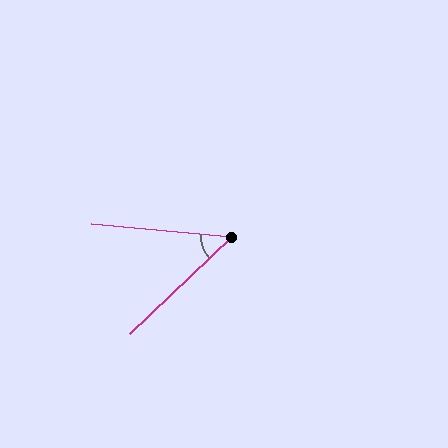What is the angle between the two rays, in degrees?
Approximately 49 degrees.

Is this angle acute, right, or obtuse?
It is acute.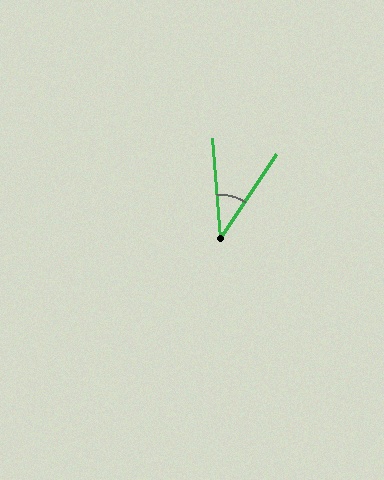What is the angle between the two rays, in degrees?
Approximately 39 degrees.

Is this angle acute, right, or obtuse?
It is acute.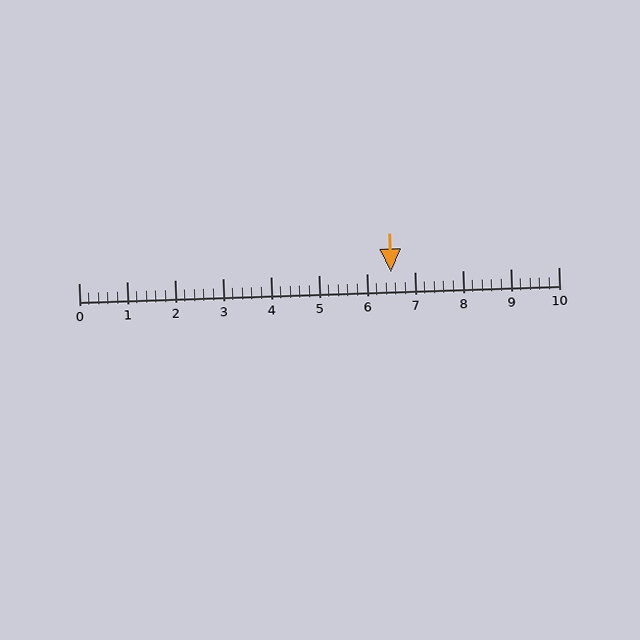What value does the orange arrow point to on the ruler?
The orange arrow points to approximately 6.5.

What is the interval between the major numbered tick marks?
The major tick marks are spaced 1 units apart.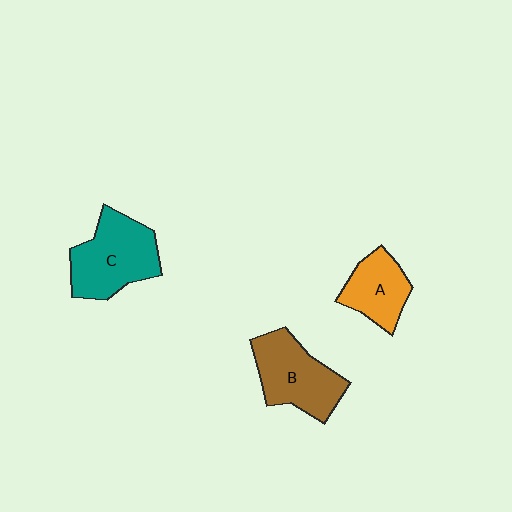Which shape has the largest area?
Shape C (teal).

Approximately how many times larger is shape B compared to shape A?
Approximately 1.4 times.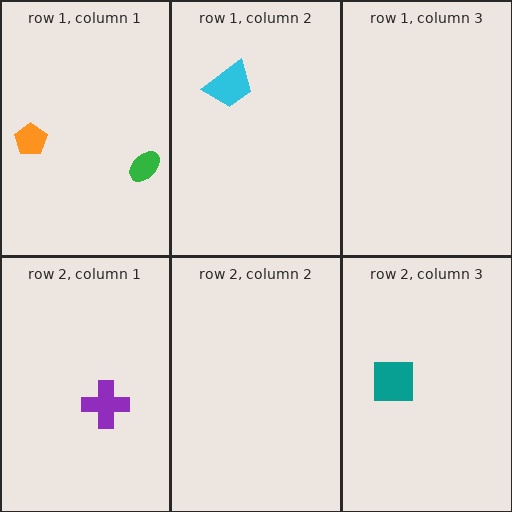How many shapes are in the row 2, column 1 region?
1.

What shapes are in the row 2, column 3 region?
The teal square.